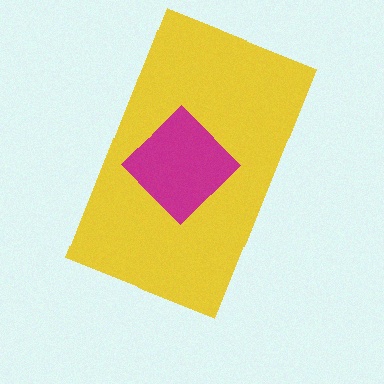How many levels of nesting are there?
2.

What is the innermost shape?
The magenta diamond.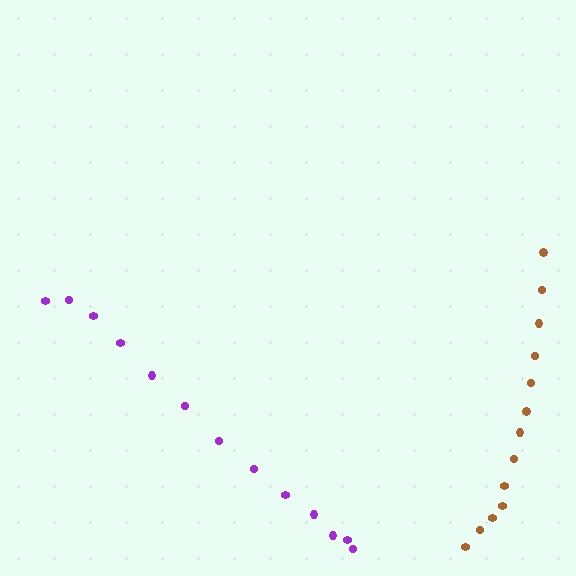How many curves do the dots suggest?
There are 2 distinct paths.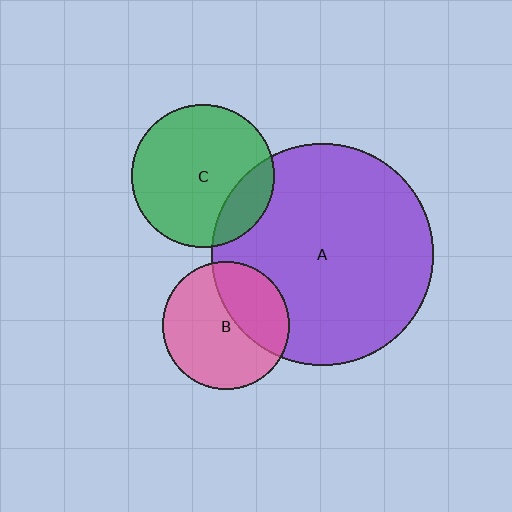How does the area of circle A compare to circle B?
Approximately 3.0 times.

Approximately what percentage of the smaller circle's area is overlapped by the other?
Approximately 35%.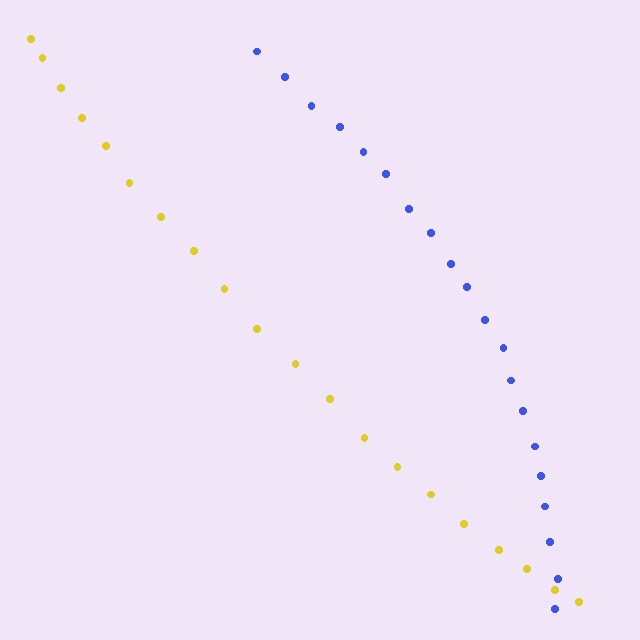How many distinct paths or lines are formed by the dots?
There are 2 distinct paths.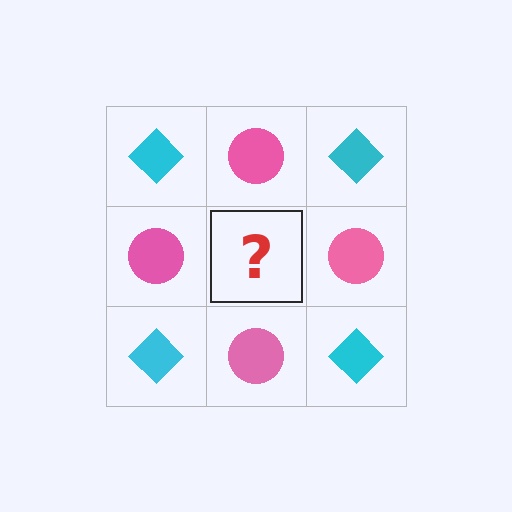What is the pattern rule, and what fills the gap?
The rule is that it alternates cyan diamond and pink circle in a checkerboard pattern. The gap should be filled with a cyan diamond.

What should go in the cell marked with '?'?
The missing cell should contain a cyan diamond.